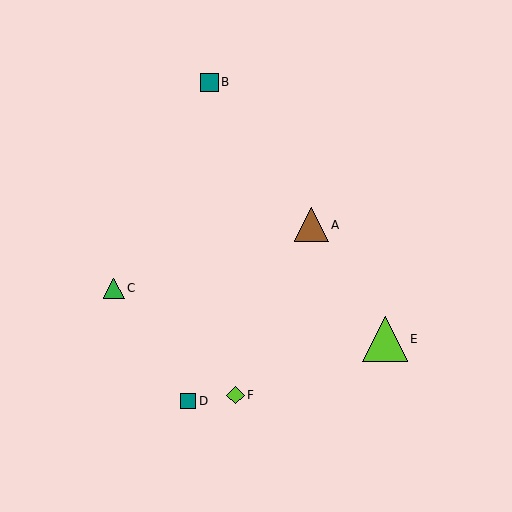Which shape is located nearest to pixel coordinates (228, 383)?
The lime diamond (labeled F) at (235, 395) is nearest to that location.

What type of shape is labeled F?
Shape F is a lime diamond.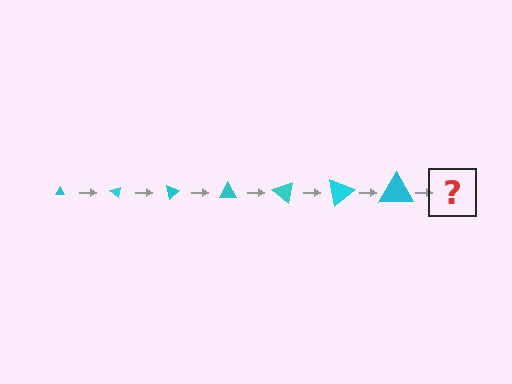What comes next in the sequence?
The next element should be a triangle, larger than the previous one and rotated 280 degrees from the start.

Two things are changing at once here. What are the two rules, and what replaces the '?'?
The two rules are that the triangle grows larger each step and it rotates 40 degrees each step. The '?' should be a triangle, larger than the previous one and rotated 280 degrees from the start.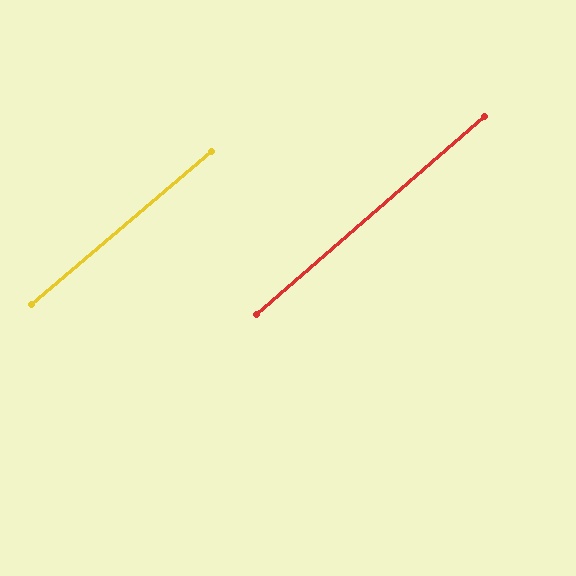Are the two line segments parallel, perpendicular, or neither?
Parallel — their directions differ by only 0.6°.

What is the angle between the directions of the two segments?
Approximately 1 degree.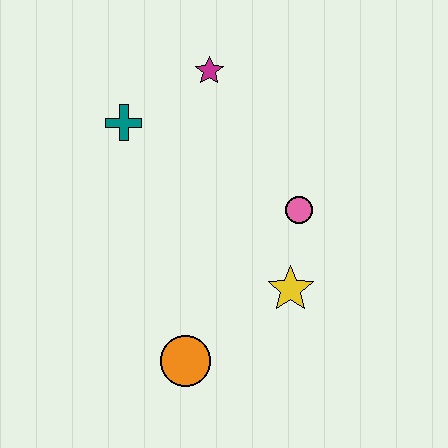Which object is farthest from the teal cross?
The orange circle is farthest from the teal cross.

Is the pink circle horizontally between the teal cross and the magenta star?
No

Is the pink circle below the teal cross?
Yes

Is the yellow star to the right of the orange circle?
Yes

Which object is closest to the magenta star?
The teal cross is closest to the magenta star.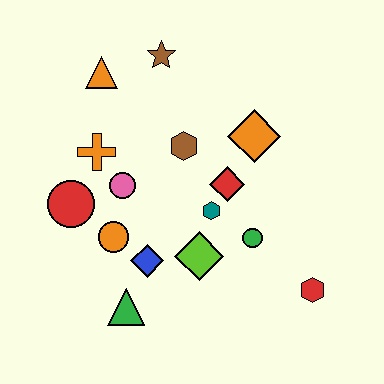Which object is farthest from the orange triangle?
The red hexagon is farthest from the orange triangle.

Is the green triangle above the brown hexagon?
No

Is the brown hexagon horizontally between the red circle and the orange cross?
No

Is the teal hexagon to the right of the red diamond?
No